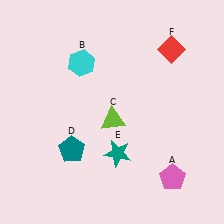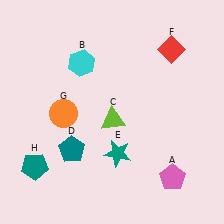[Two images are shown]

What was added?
An orange circle (G), a teal pentagon (H) were added in Image 2.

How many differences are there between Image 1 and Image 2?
There are 2 differences between the two images.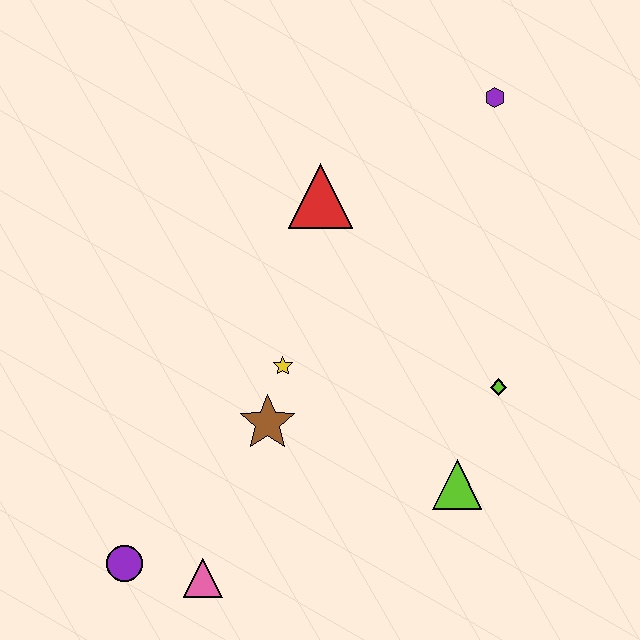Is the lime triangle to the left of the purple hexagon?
Yes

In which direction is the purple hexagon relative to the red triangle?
The purple hexagon is to the right of the red triangle.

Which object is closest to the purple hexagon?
The red triangle is closest to the purple hexagon.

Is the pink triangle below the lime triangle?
Yes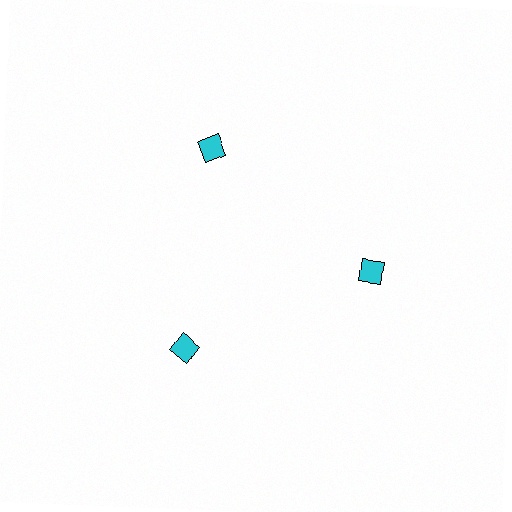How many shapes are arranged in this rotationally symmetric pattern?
There are 3 shapes, arranged in 3 groups of 1.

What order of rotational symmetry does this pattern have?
This pattern has 3-fold rotational symmetry.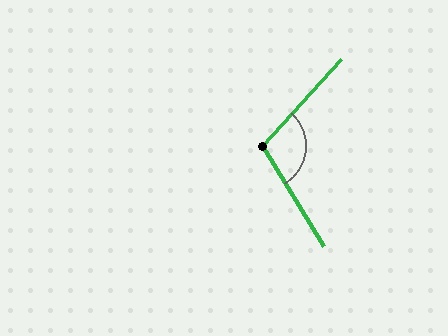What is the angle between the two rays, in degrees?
Approximately 106 degrees.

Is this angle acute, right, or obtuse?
It is obtuse.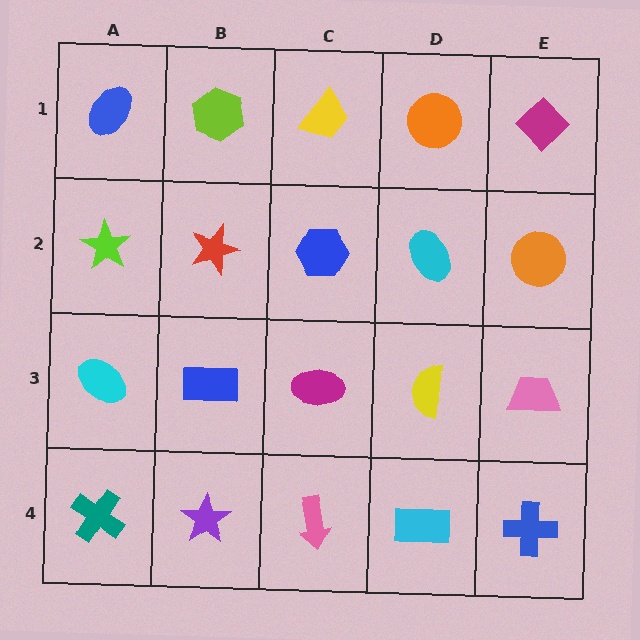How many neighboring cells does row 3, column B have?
4.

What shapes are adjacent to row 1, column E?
An orange circle (row 2, column E), an orange circle (row 1, column D).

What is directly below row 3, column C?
A pink arrow.